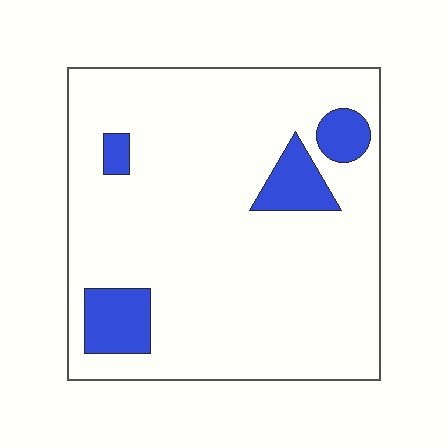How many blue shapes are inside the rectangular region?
4.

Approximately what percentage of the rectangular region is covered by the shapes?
Approximately 10%.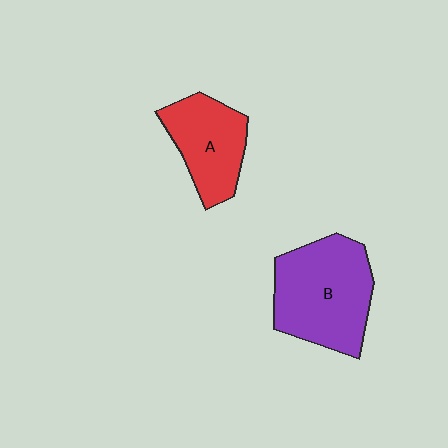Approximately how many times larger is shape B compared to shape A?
Approximately 1.5 times.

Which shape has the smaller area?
Shape A (red).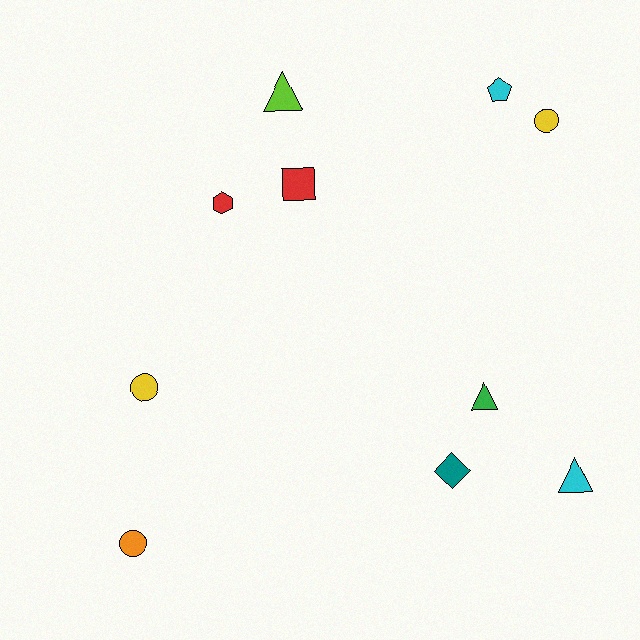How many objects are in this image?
There are 10 objects.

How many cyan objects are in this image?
There are 2 cyan objects.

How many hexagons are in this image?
There is 1 hexagon.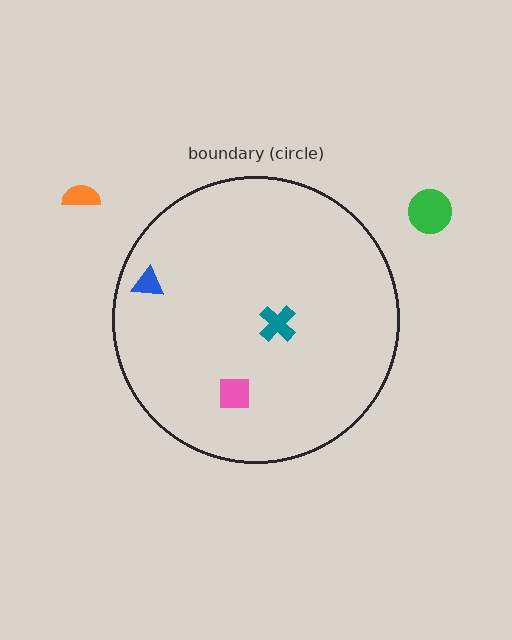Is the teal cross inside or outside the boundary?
Inside.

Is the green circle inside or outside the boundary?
Outside.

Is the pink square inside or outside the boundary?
Inside.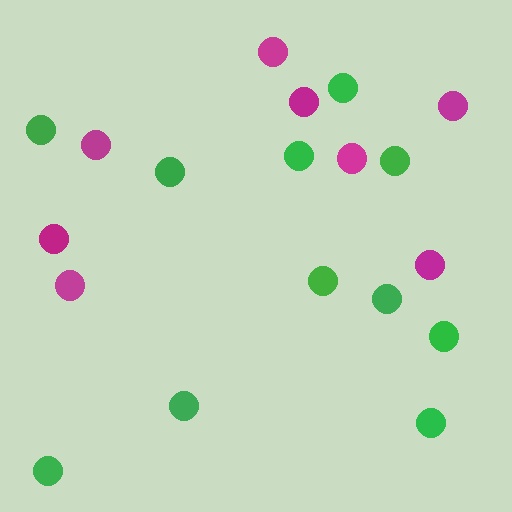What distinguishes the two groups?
There are 2 groups: one group of green circles (11) and one group of magenta circles (8).